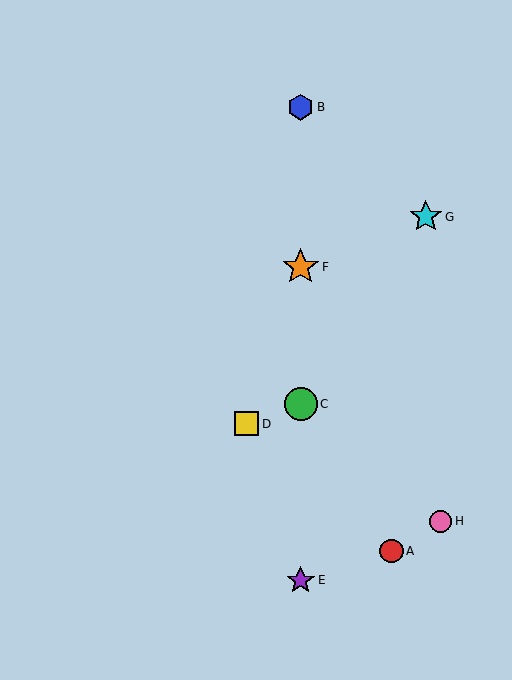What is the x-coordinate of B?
Object B is at x≈301.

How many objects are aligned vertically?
4 objects (B, C, E, F) are aligned vertically.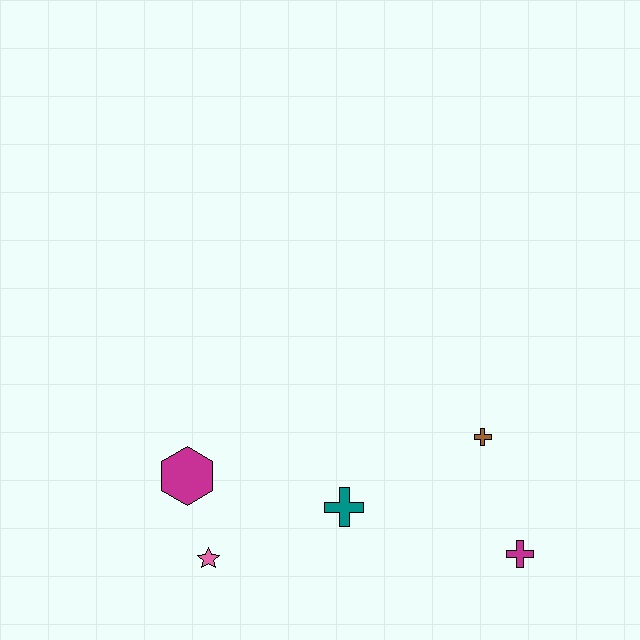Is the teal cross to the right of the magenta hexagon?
Yes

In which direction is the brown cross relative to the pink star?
The brown cross is to the right of the pink star.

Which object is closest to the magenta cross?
The brown cross is closest to the magenta cross.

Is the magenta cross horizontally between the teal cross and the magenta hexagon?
No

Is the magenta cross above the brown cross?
No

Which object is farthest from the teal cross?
The magenta cross is farthest from the teal cross.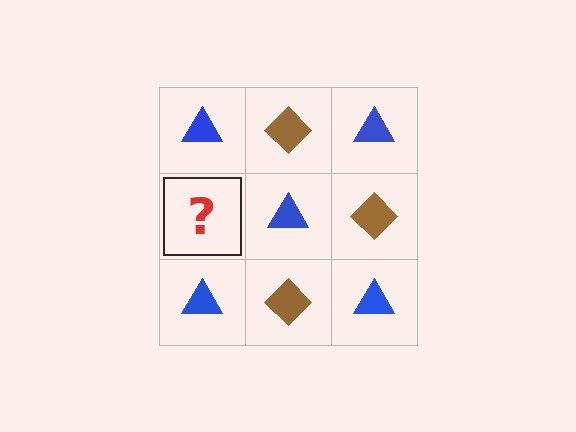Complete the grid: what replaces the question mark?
The question mark should be replaced with a brown diamond.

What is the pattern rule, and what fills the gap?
The rule is that it alternates blue triangle and brown diamond in a checkerboard pattern. The gap should be filled with a brown diamond.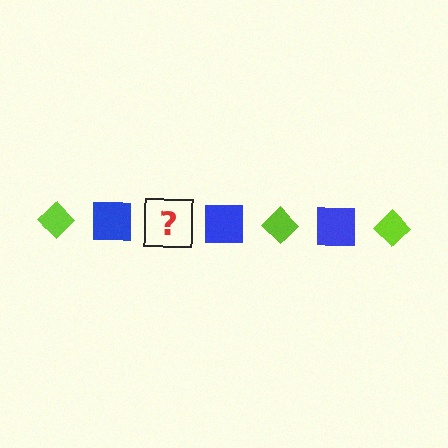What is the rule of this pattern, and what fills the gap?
The rule is that the pattern alternates between lime diamond and blue square. The gap should be filled with a lime diamond.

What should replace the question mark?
The question mark should be replaced with a lime diamond.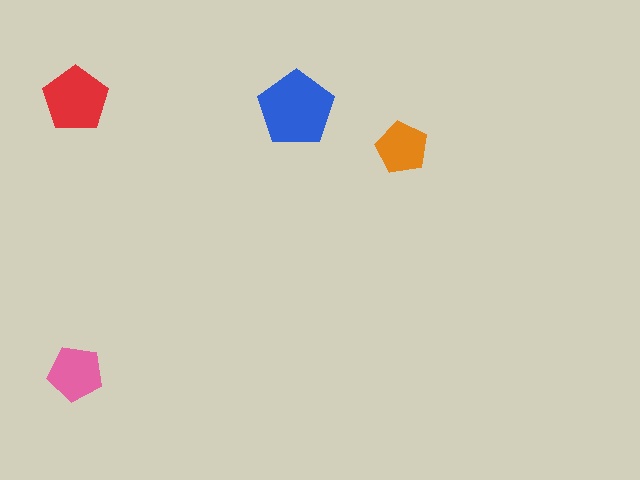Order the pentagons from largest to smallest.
the blue one, the red one, the pink one, the orange one.